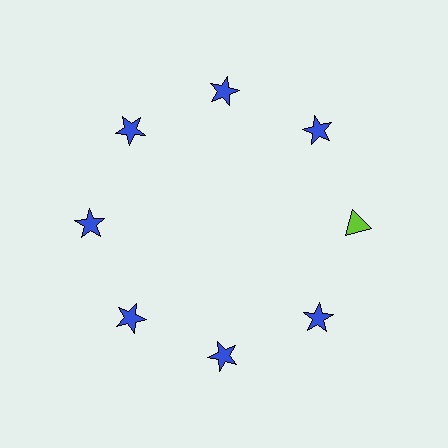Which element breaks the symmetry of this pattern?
The lime triangle at roughly the 3 o'clock position breaks the symmetry. All other shapes are blue stars.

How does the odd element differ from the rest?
It differs in both color (lime instead of blue) and shape (triangle instead of star).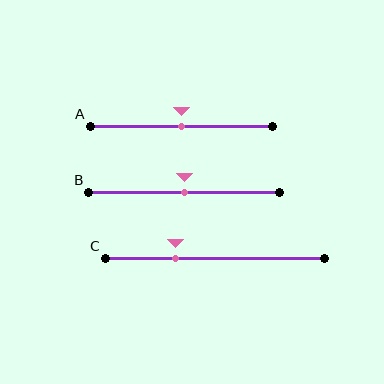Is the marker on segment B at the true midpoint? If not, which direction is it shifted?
Yes, the marker on segment B is at the true midpoint.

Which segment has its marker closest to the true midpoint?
Segment A has its marker closest to the true midpoint.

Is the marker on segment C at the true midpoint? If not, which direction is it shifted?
No, the marker on segment C is shifted to the left by about 18% of the segment length.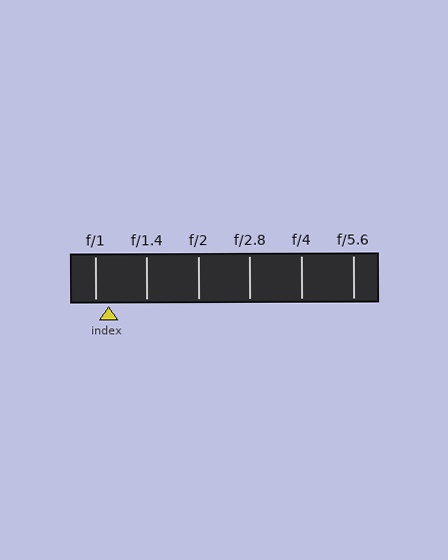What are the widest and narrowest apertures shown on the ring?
The widest aperture shown is f/1 and the narrowest is f/5.6.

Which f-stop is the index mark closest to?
The index mark is closest to f/1.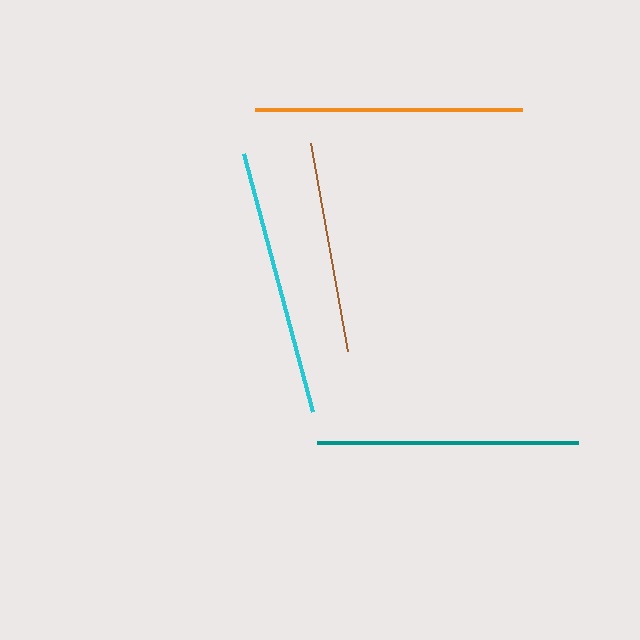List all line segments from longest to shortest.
From longest to shortest: orange, cyan, teal, brown.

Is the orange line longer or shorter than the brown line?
The orange line is longer than the brown line.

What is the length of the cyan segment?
The cyan segment is approximately 267 pixels long.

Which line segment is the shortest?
The brown line is the shortest at approximately 212 pixels.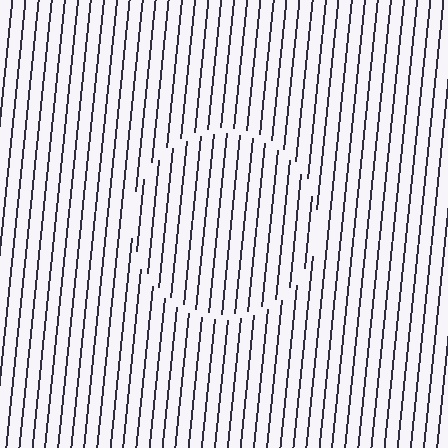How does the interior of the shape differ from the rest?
The interior of the shape contains the same grating, shifted by half a period — the contour is defined by the phase discontinuity where line-ends from the inner and outer gratings abut.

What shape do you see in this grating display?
An illusory circle. The interior of the shape contains the same grating, shifted by half a period — the contour is defined by the phase discontinuity where line-ends from the inner and outer gratings abut.